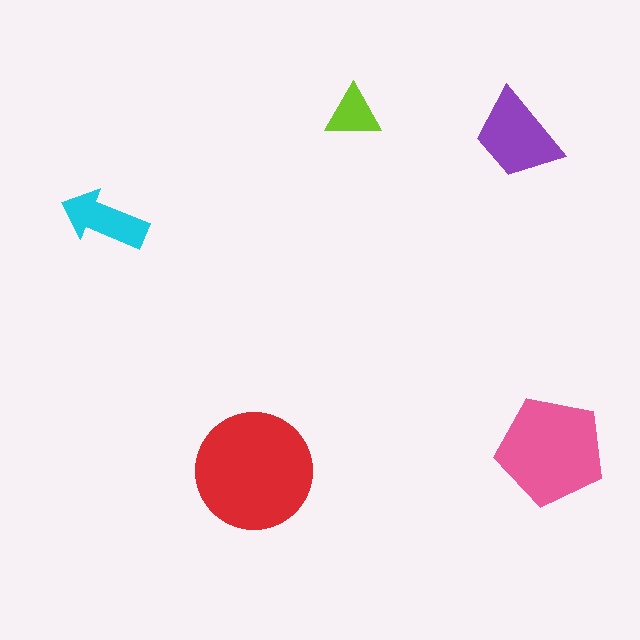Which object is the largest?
The red circle.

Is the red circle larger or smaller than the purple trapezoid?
Larger.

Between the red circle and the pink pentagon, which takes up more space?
The red circle.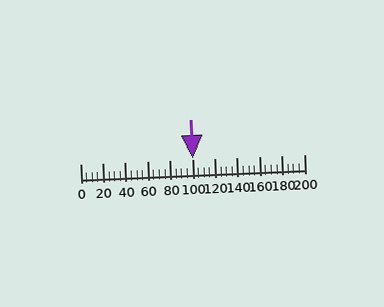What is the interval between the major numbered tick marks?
The major tick marks are spaced 20 units apart.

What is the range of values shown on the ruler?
The ruler shows values from 0 to 200.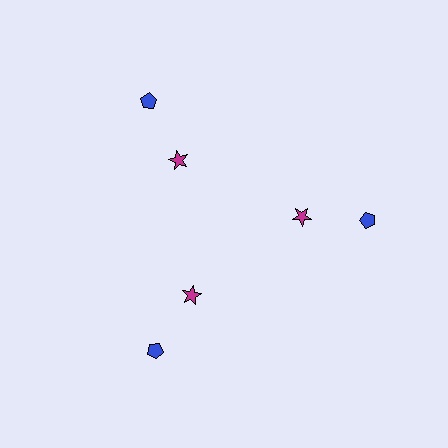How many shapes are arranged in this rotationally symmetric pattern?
There are 6 shapes, arranged in 3 groups of 2.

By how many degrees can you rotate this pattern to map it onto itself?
The pattern maps onto itself every 120 degrees of rotation.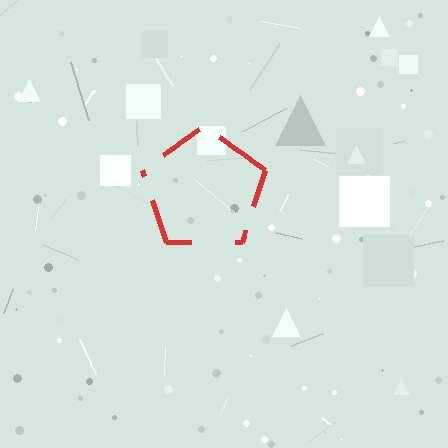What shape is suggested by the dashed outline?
The dashed outline suggests a pentagon.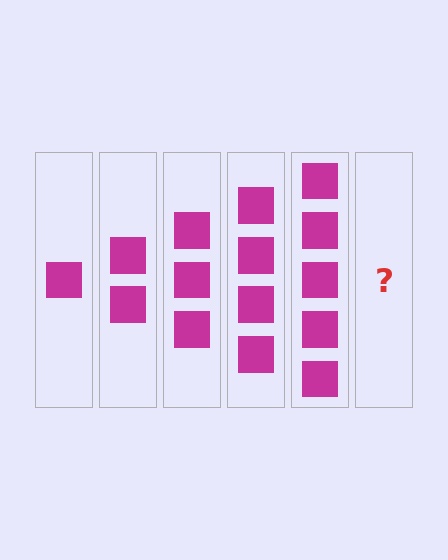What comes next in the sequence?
The next element should be 6 squares.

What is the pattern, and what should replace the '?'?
The pattern is that each step adds one more square. The '?' should be 6 squares.